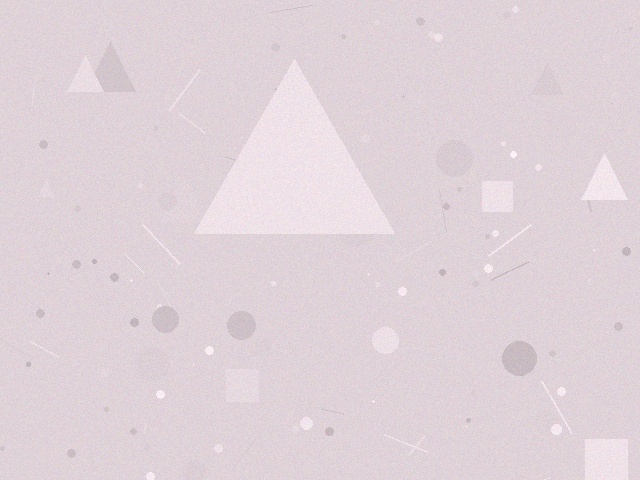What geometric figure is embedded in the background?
A triangle is embedded in the background.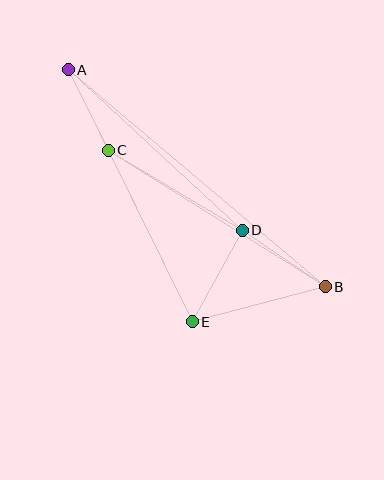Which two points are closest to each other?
Points A and C are closest to each other.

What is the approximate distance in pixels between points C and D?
The distance between C and D is approximately 156 pixels.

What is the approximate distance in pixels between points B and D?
The distance between B and D is approximately 101 pixels.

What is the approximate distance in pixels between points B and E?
The distance between B and E is approximately 138 pixels.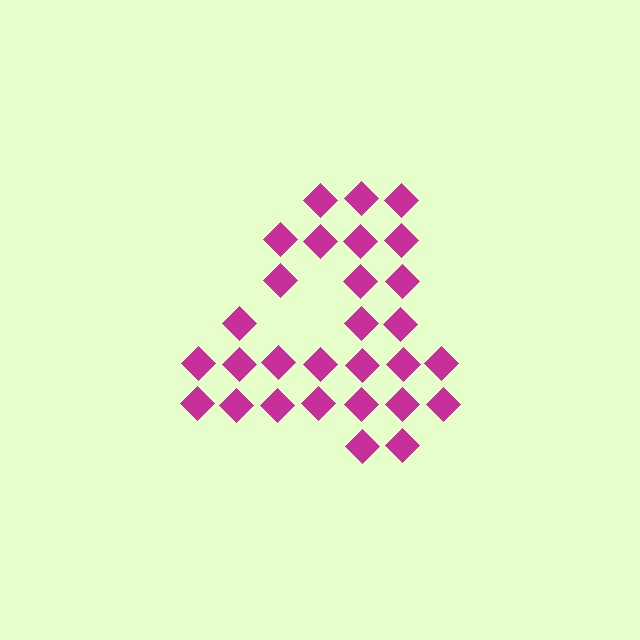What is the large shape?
The large shape is the digit 4.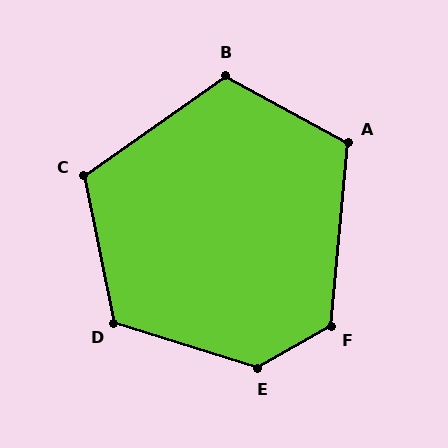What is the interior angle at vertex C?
Approximately 114 degrees (obtuse).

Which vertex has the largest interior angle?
E, at approximately 133 degrees.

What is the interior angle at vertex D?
Approximately 119 degrees (obtuse).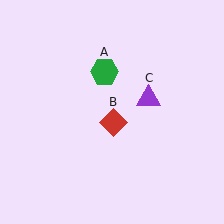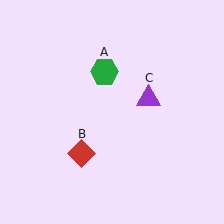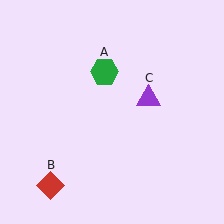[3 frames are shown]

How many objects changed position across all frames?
1 object changed position: red diamond (object B).